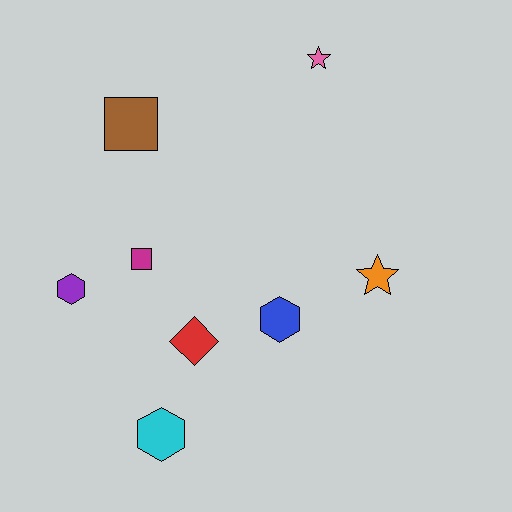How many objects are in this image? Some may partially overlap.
There are 8 objects.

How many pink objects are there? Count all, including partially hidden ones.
There is 1 pink object.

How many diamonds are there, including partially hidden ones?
There is 1 diamond.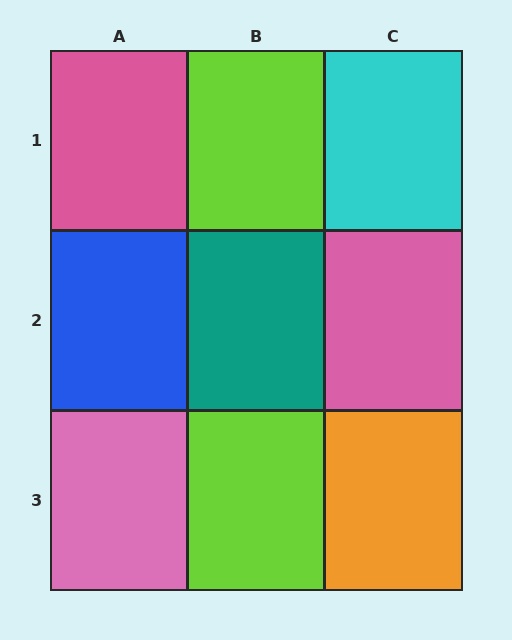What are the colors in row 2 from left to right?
Blue, teal, pink.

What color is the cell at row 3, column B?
Lime.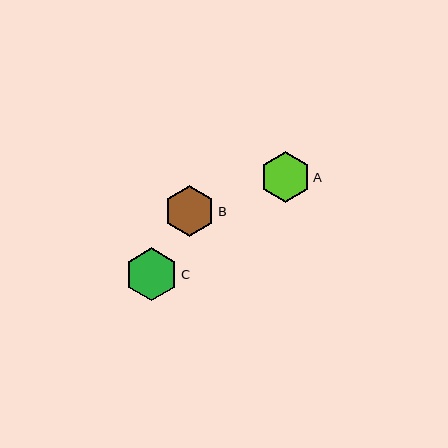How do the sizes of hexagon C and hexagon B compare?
Hexagon C and hexagon B are approximately the same size.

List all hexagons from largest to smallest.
From largest to smallest: C, B, A.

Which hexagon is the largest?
Hexagon C is the largest with a size of approximately 53 pixels.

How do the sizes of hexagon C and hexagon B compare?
Hexagon C and hexagon B are approximately the same size.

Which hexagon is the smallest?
Hexagon A is the smallest with a size of approximately 51 pixels.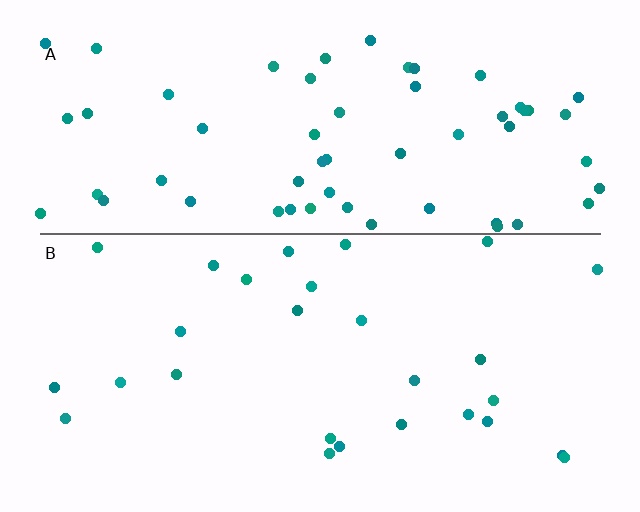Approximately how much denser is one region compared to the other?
Approximately 2.2× — region A over region B.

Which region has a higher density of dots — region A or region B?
A (the top).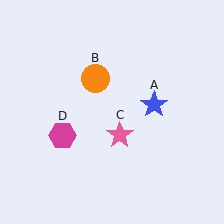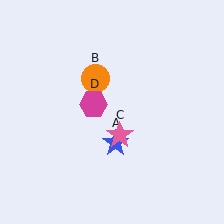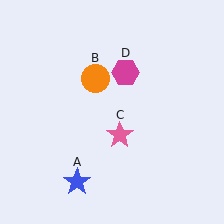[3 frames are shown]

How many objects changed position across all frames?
2 objects changed position: blue star (object A), magenta hexagon (object D).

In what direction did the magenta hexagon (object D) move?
The magenta hexagon (object D) moved up and to the right.